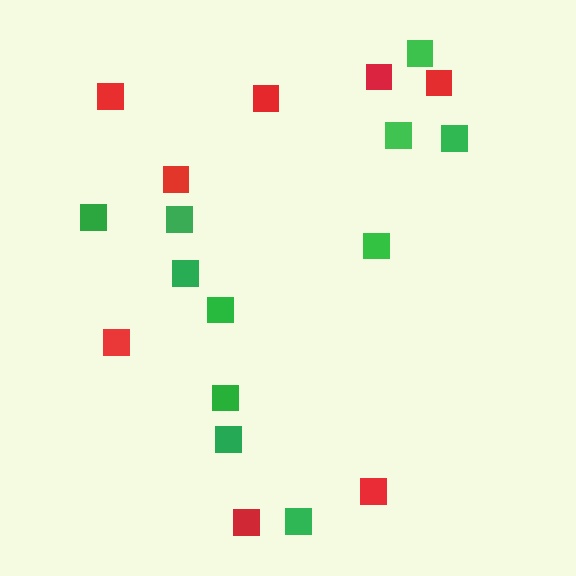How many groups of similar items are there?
There are 2 groups: one group of red squares (8) and one group of green squares (11).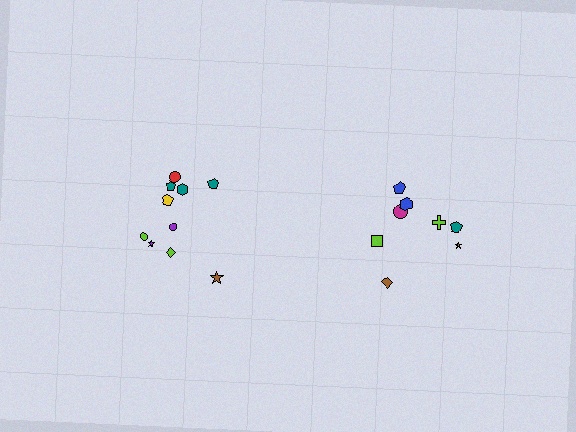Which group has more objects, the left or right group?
The left group.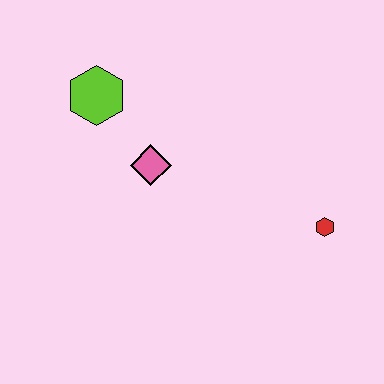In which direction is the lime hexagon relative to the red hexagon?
The lime hexagon is to the left of the red hexagon.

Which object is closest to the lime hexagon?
The pink diamond is closest to the lime hexagon.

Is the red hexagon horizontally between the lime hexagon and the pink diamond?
No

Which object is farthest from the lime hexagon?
The red hexagon is farthest from the lime hexagon.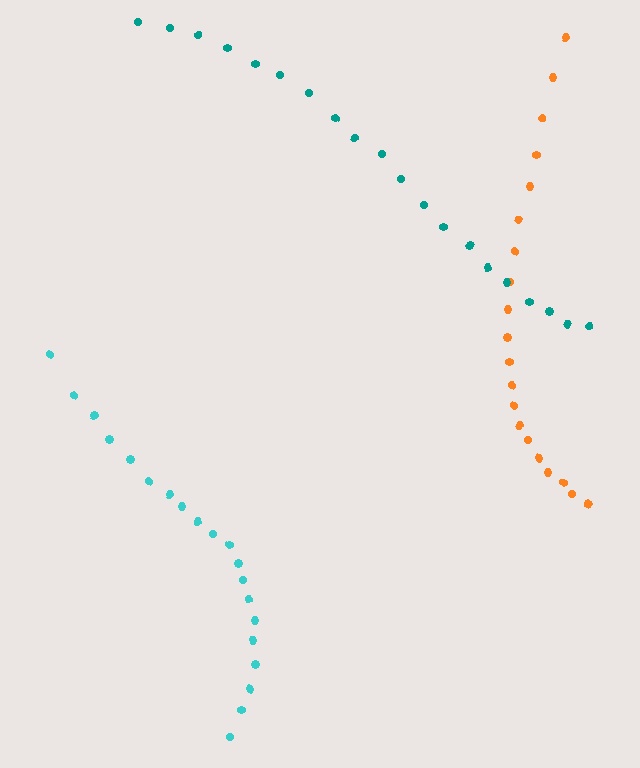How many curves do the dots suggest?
There are 3 distinct paths.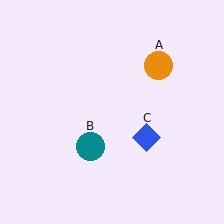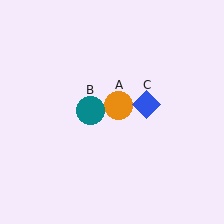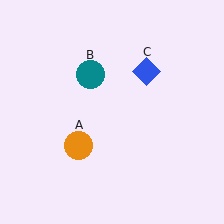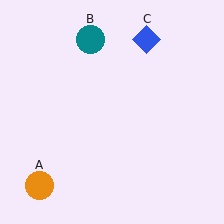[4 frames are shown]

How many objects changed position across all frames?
3 objects changed position: orange circle (object A), teal circle (object B), blue diamond (object C).